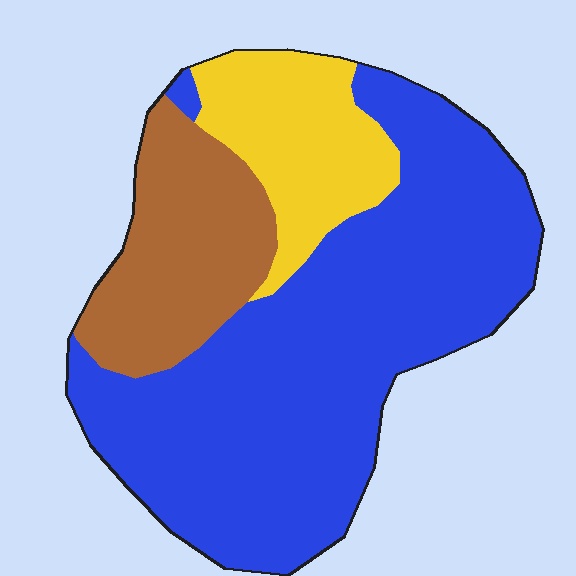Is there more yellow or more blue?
Blue.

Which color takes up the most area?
Blue, at roughly 65%.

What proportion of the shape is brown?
Brown takes up about one fifth (1/5) of the shape.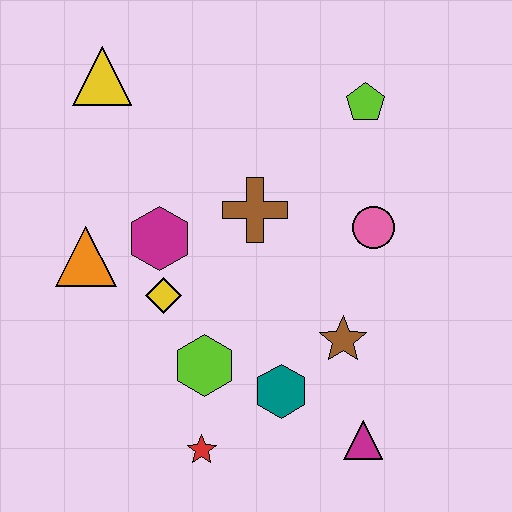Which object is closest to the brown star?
The teal hexagon is closest to the brown star.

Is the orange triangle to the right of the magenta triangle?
No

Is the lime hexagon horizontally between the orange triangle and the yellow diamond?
No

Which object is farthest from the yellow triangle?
The magenta triangle is farthest from the yellow triangle.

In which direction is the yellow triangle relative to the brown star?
The yellow triangle is above the brown star.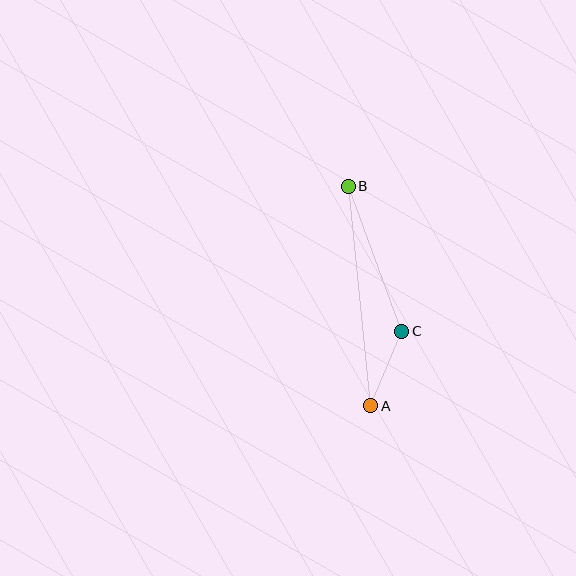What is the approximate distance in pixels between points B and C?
The distance between B and C is approximately 154 pixels.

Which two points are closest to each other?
Points A and C are closest to each other.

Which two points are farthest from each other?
Points A and B are farthest from each other.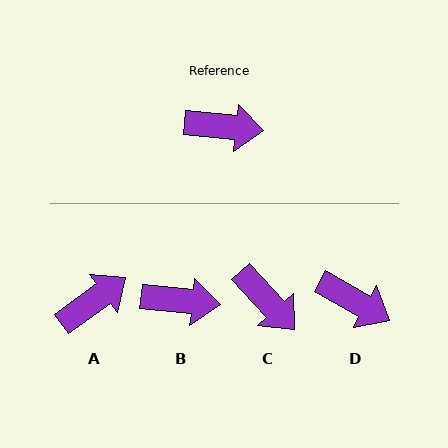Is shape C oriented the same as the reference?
No, it is off by about 42 degrees.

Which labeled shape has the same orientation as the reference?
B.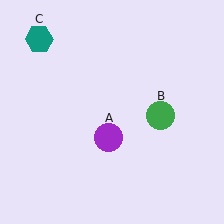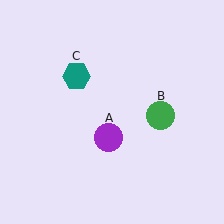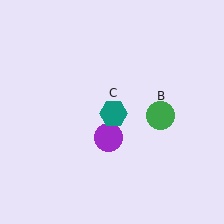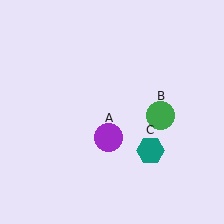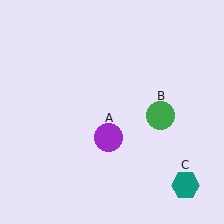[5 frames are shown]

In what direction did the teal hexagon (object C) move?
The teal hexagon (object C) moved down and to the right.